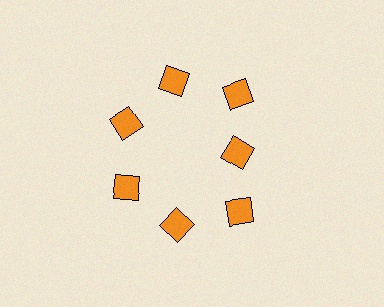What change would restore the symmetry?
The symmetry would be restored by moving it outward, back onto the ring so that all 7 diamonds sit at equal angles and equal distance from the center.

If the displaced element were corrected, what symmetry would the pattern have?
It would have 7-fold rotational symmetry — the pattern would map onto itself every 51 degrees.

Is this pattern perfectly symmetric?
No. The 7 orange diamonds are arranged in a ring, but one element near the 3 o'clock position is pulled inward toward the center, breaking the 7-fold rotational symmetry.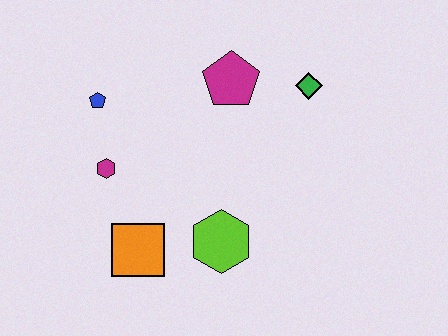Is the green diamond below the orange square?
No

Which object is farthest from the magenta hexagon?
The green diamond is farthest from the magenta hexagon.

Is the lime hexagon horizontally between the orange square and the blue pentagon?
No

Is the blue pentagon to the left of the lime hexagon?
Yes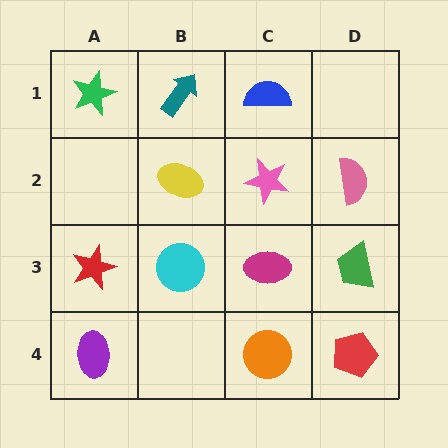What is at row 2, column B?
A yellow ellipse.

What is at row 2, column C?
A pink star.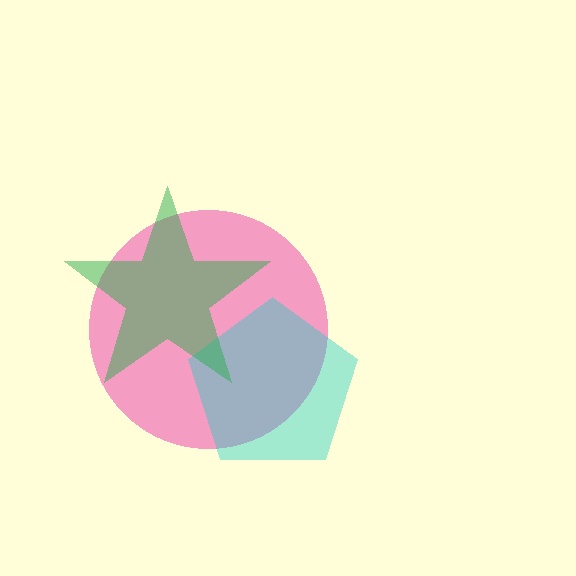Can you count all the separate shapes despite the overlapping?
Yes, there are 3 separate shapes.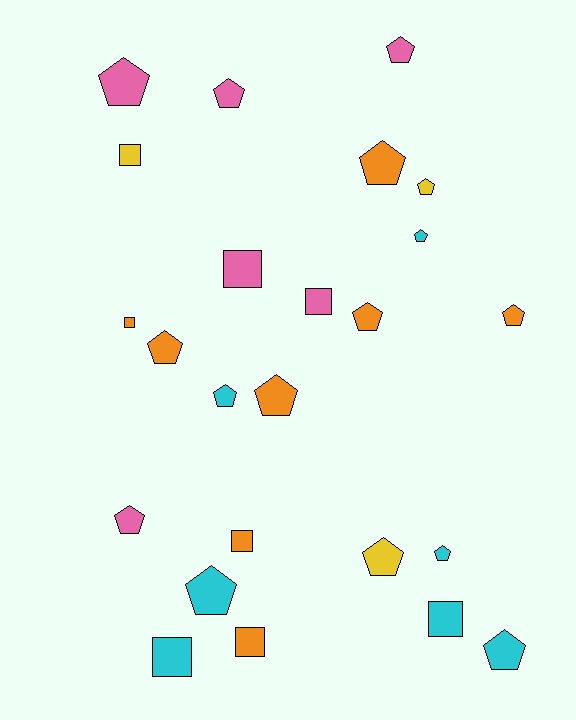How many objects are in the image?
There are 24 objects.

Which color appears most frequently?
Orange, with 8 objects.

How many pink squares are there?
There are 2 pink squares.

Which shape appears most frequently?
Pentagon, with 16 objects.